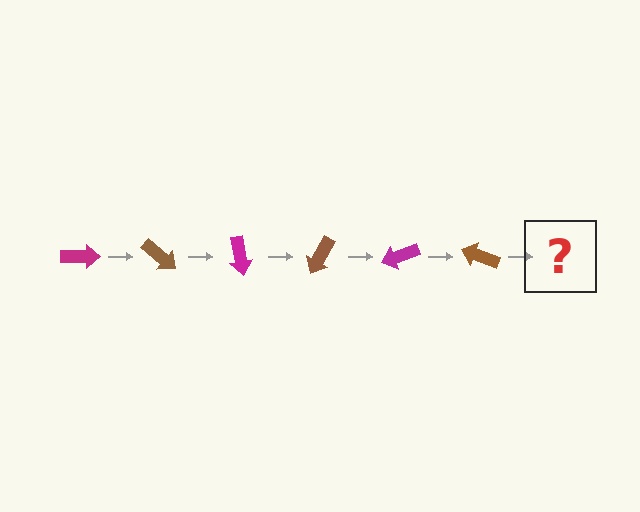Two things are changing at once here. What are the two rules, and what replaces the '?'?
The two rules are that it rotates 40 degrees each step and the color cycles through magenta and brown. The '?' should be a magenta arrow, rotated 240 degrees from the start.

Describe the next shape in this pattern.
It should be a magenta arrow, rotated 240 degrees from the start.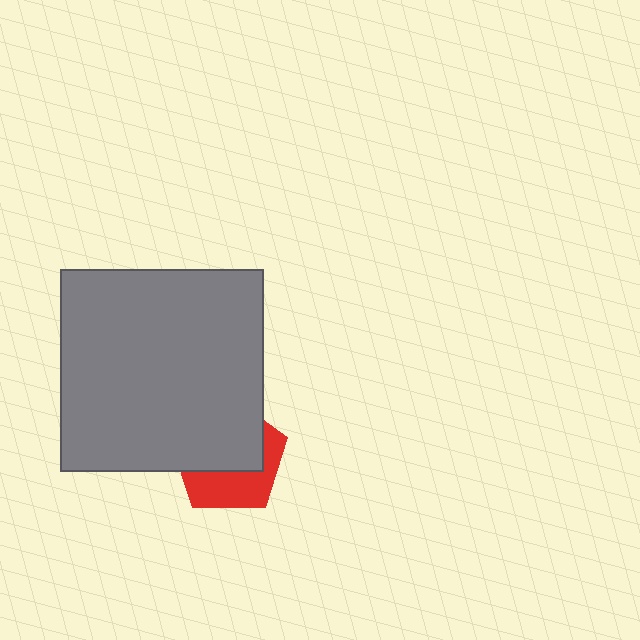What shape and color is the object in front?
The object in front is a gray square.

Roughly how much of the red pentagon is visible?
A small part of it is visible (roughly 42%).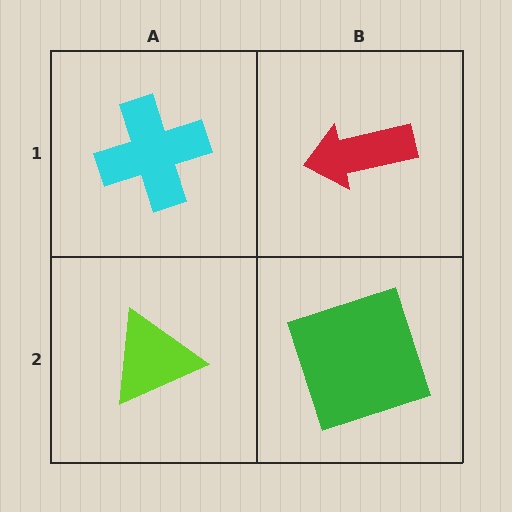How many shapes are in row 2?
2 shapes.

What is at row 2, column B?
A green square.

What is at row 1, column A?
A cyan cross.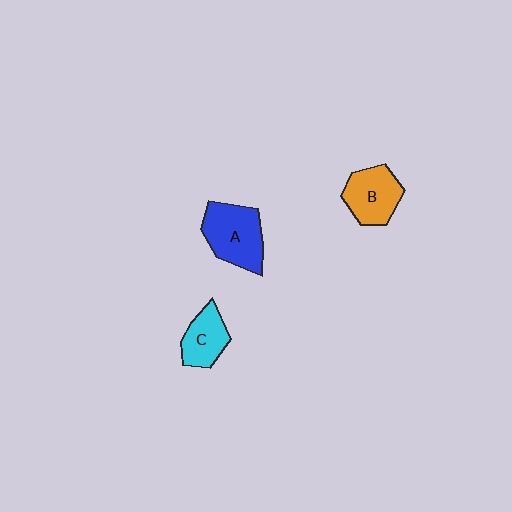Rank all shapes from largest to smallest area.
From largest to smallest: A (blue), B (orange), C (cyan).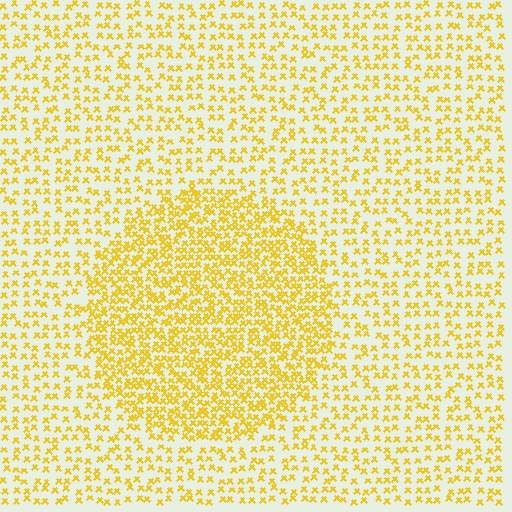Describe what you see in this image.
The image contains small yellow elements arranged at two different densities. A circle-shaped region is visible where the elements are more densely packed than the surrounding area.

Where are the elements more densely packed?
The elements are more densely packed inside the circle boundary.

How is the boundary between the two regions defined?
The boundary is defined by a change in element density (approximately 2.0x ratio). All elements are the same color, size, and shape.